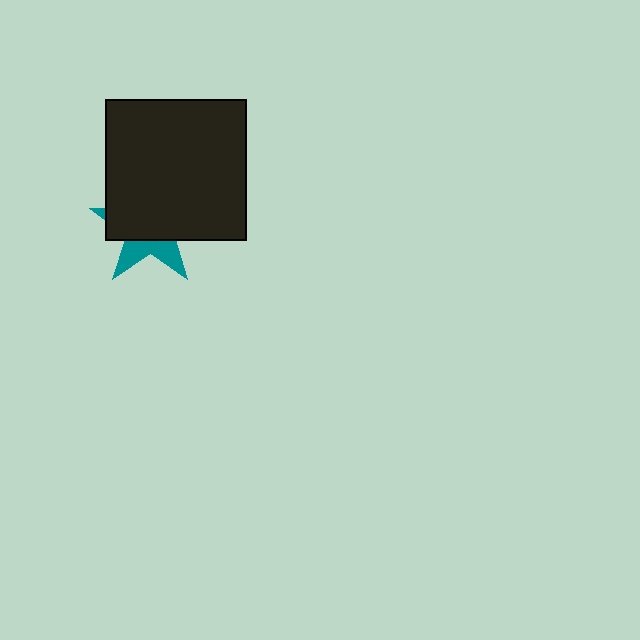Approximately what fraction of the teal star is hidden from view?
Roughly 68% of the teal star is hidden behind the black rectangle.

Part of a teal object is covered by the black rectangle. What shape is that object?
It is a star.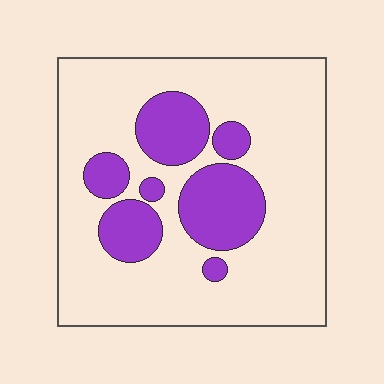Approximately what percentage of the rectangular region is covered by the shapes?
Approximately 25%.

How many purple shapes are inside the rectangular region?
7.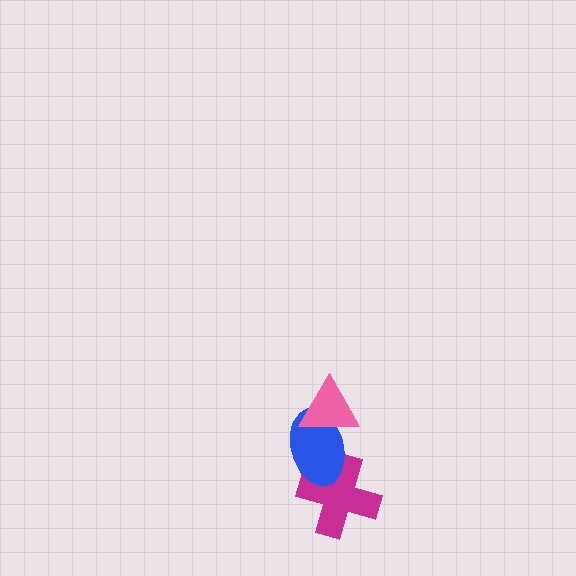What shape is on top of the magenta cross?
The blue ellipse is on top of the magenta cross.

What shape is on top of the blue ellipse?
The pink triangle is on top of the blue ellipse.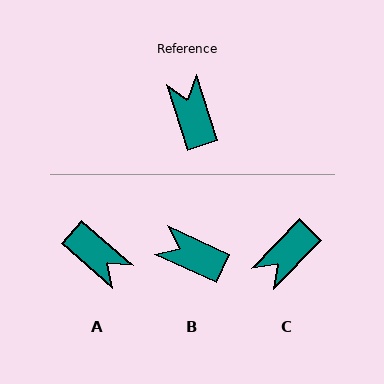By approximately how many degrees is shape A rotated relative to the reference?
Approximately 149 degrees clockwise.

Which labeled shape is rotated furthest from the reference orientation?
A, about 149 degrees away.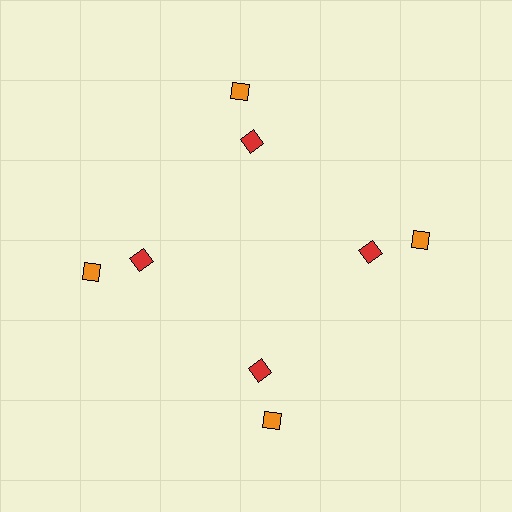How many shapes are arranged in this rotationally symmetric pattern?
There are 8 shapes, arranged in 4 groups of 2.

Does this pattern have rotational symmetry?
Yes, this pattern has 4-fold rotational symmetry. It looks the same after rotating 90 degrees around the center.